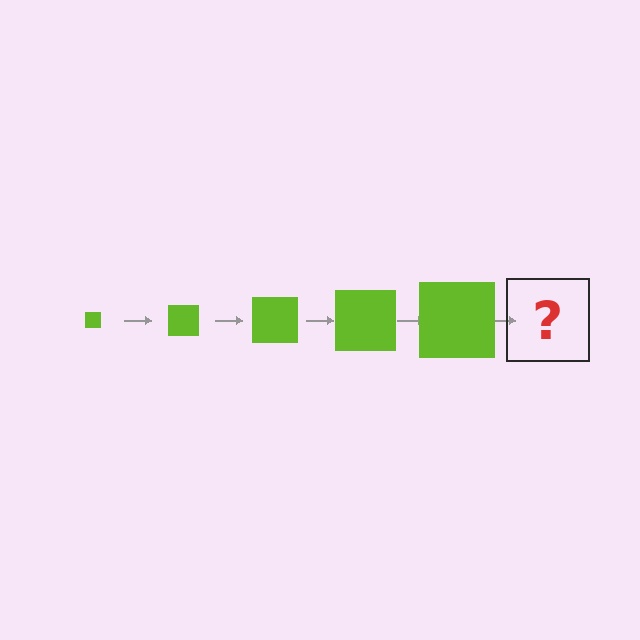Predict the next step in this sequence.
The next step is a lime square, larger than the previous one.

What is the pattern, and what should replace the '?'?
The pattern is that the square gets progressively larger each step. The '?' should be a lime square, larger than the previous one.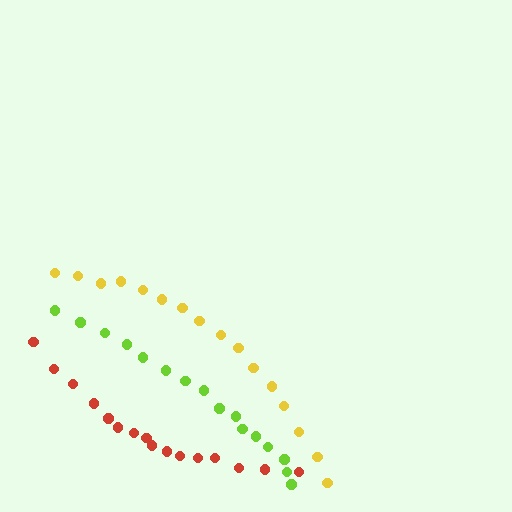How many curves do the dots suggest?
There are 3 distinct paths.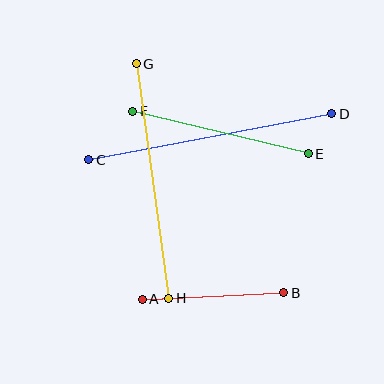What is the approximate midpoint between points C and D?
The midpoint is at approximately (210, 137) pixels.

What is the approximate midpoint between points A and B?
The midpoint is at approximately (213, 296) pixels.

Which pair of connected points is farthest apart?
Points C and D are farthest apart.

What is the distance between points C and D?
The distance is approximately 247 pixels.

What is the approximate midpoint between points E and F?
The midpoint is at approximately (220, 133) pixels.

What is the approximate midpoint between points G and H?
The midpoint is at approximately (153, 181) pixels.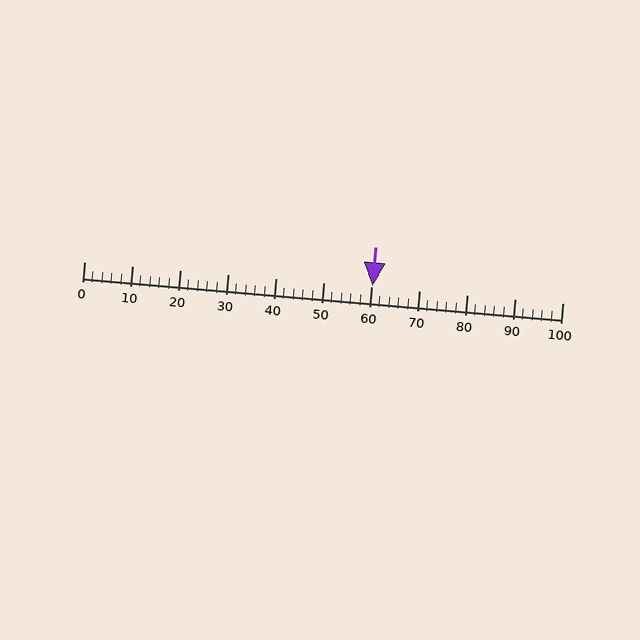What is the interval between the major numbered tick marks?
The major tick marks are spaced 10 units apart.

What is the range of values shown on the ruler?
The ruler shows values from 0 to 100.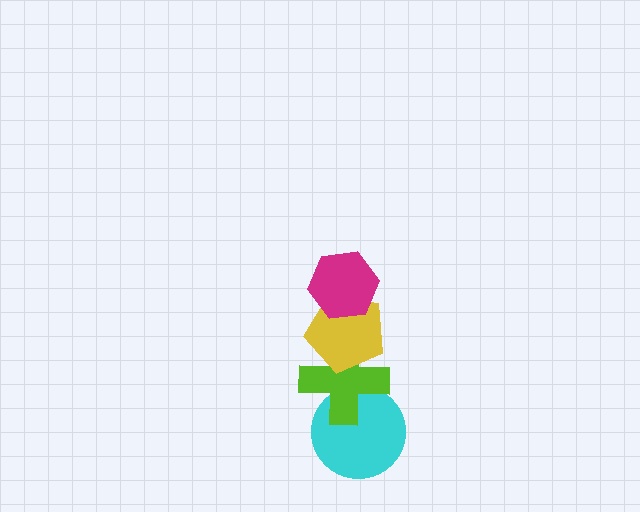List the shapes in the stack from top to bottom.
From top to bottom: the magenta hexagon, the yellow pentagon, the lime cross, the cyan circle.